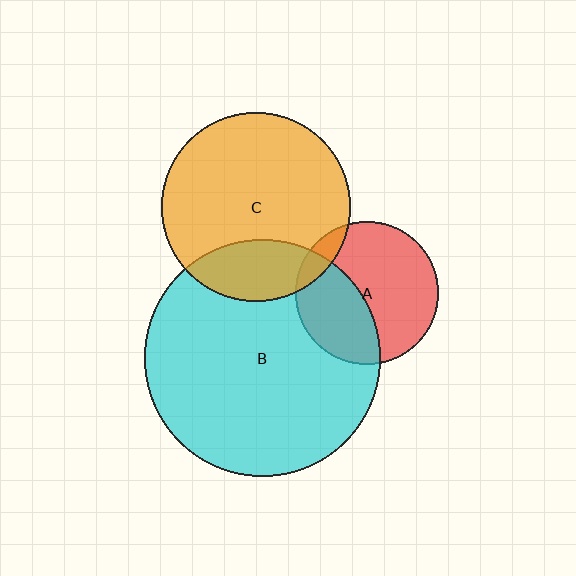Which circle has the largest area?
Circle B (cyan).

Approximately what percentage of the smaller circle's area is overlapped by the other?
Approximately 25%.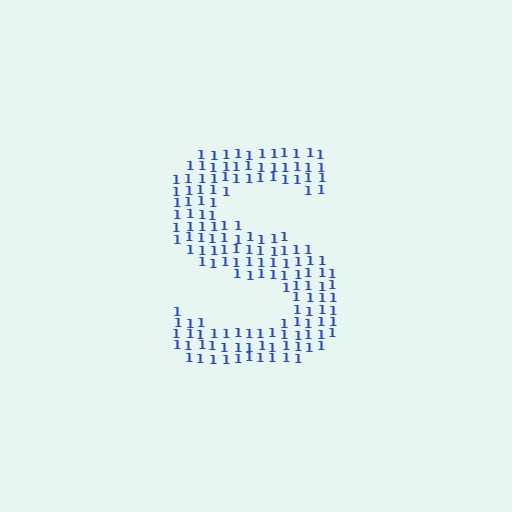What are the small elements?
The small elements are digit 1's.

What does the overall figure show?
The overall figure shows the letter S.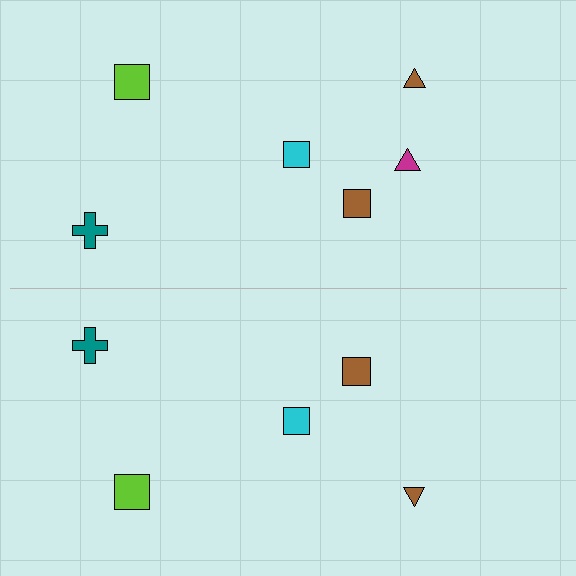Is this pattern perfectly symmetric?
No, the pattern is not perfectly symmetric. A magenta triangle is missing from the bottom side.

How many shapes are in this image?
There are 11 shapes in this image.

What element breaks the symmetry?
A magenta triangle is missing from the bottom side.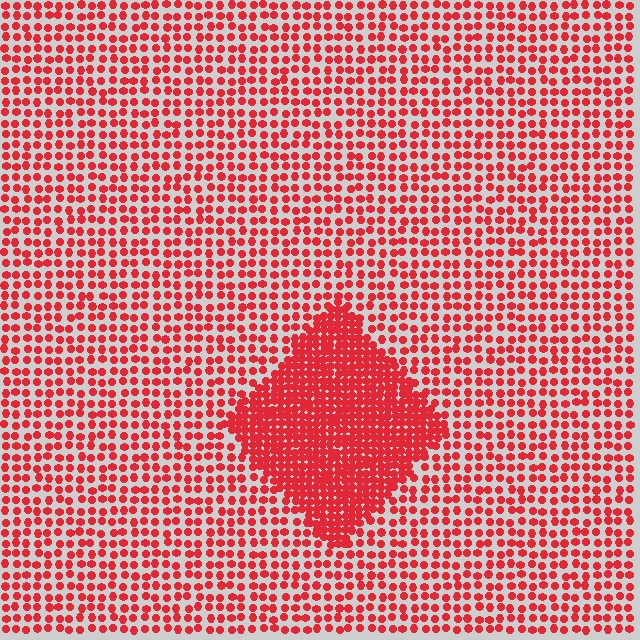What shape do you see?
I see a diamond.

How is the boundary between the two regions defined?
The boundary is defined by a change in element density (approximately 2.3x ratio). All elements are the same color, size, and shape.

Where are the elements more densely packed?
The elements are more densely packed inside the diamond boundary.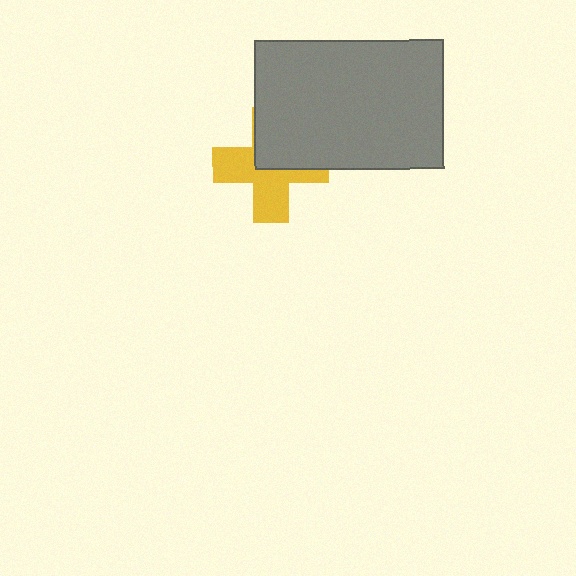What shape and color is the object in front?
The object in front is a gray rectangle.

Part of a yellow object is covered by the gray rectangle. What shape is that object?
It is a cross.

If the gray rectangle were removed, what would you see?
You would see the complete yellow cross.